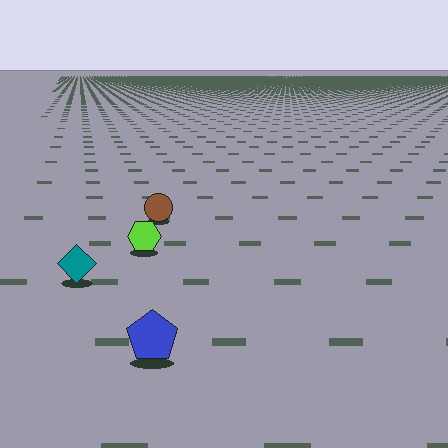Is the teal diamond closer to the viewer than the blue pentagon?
No. The blue pentagon is closer — you can tell from the texture gradient: the ground texture is coarser near it.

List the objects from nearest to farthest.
From nearest to farthest: the blue pentagon, the teal diamond, the lime hexagon, the brown circle.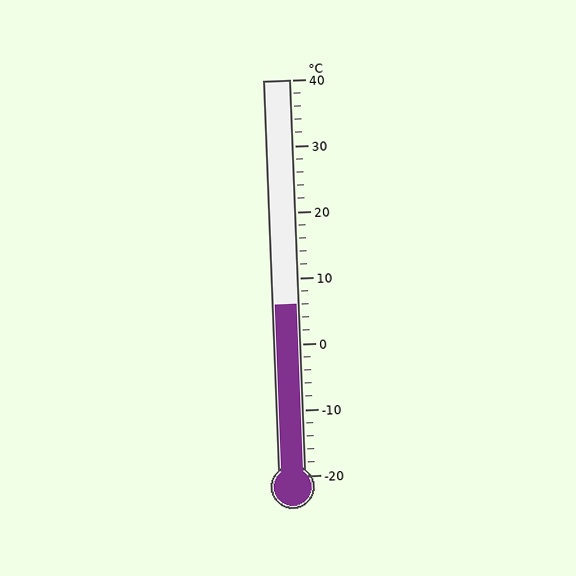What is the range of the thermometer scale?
The thermometer scale ranges from -20°C to 40°C.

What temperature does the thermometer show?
The thermometer shows approximately 6°C.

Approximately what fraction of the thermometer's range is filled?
The thermometer is filled to approximately 45% of its range.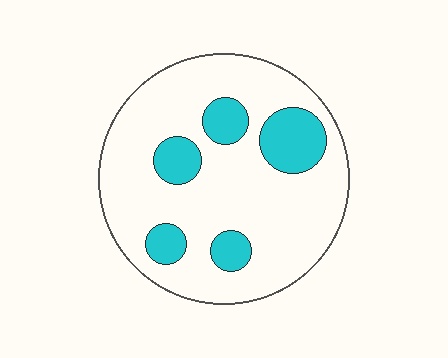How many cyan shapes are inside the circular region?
5.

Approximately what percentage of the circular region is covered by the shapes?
Approximately 20%.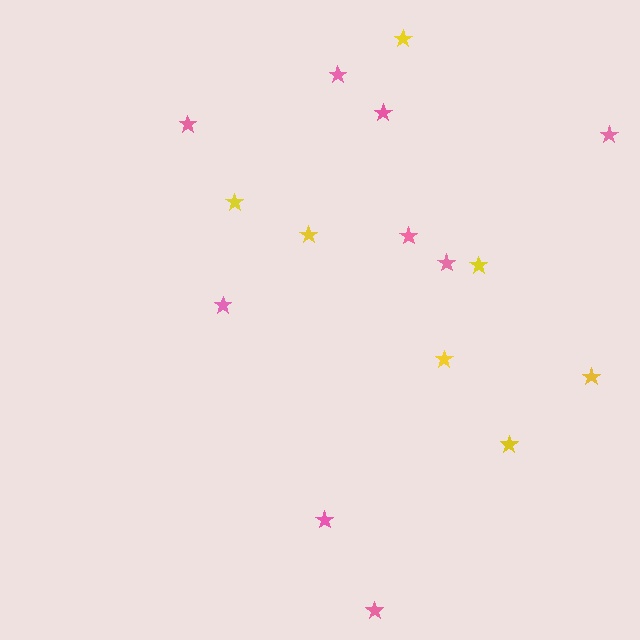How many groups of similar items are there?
There are 2 groups: one group of pink stars (9) and one group of yellow stars (7).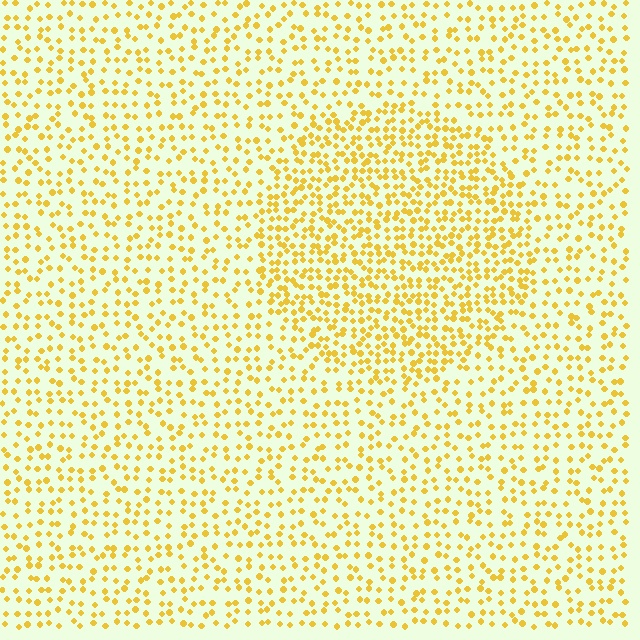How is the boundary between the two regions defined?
The boundary is defined by a change in element density (approximately 1.8x ratio). All elements are the same color, size, and shape.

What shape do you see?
I see a circle.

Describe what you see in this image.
The image contains small yellow elements arranged at two different densities. A circle-shaped region is visible where the elements are more densely packed than the surrounding area.